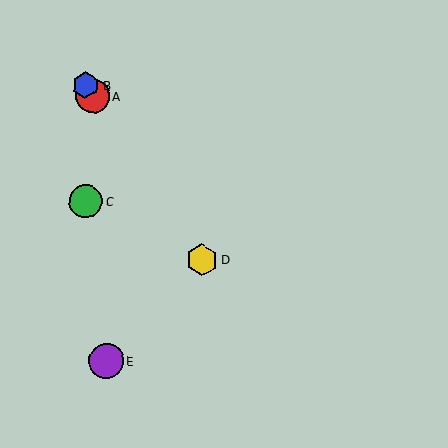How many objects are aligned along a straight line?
3 objects (A, B, D) are aligned along a straight line.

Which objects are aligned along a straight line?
Objects A, B, D are aligned along a straight line.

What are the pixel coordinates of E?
Object E is at (106, 361).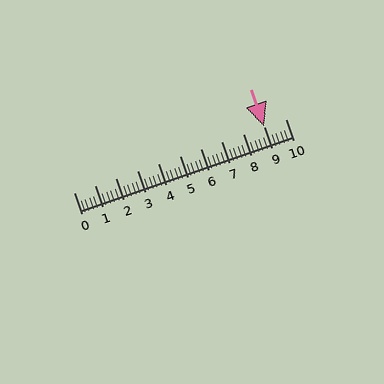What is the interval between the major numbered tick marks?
The major tick marks are spaced 1 units apart.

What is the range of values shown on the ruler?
The ruler shows values from 0 to 10.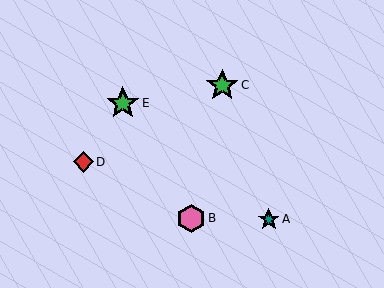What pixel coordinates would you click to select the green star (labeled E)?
Click at (123, 103) to select the green star E.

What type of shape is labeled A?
Shape A is a teal star.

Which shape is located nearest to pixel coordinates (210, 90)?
The green star (labeled C) at (222, 85) is nearest to that location.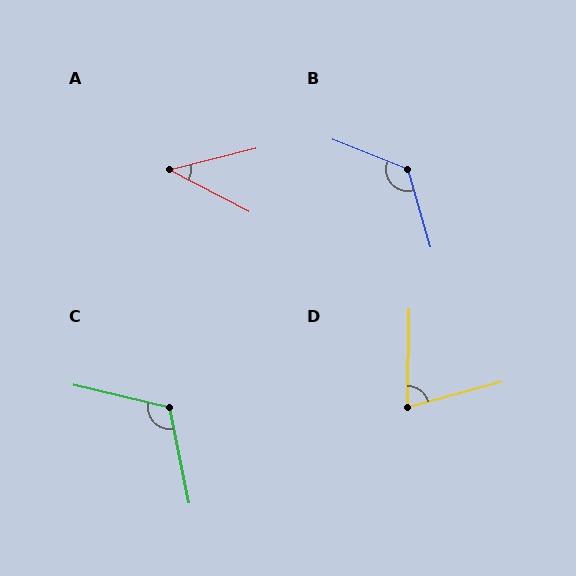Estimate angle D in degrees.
Approximately 74 degrees.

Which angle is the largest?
B, at approximately 128 degrees.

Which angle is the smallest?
A, at approximately 42 degrees.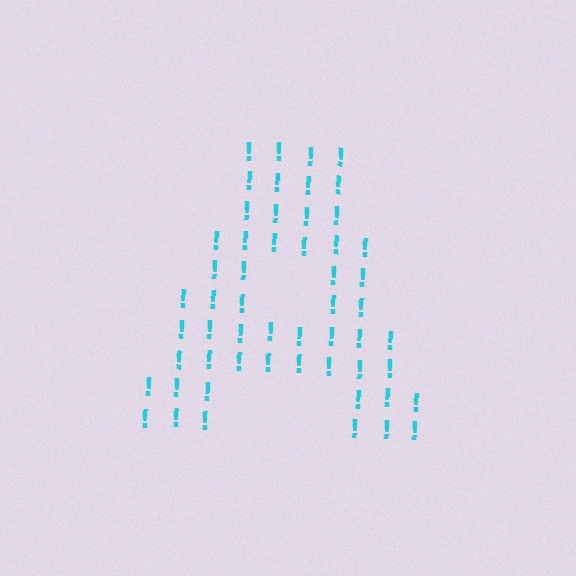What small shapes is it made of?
It is made of small exclamation marks.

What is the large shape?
The large shape is the letter A.